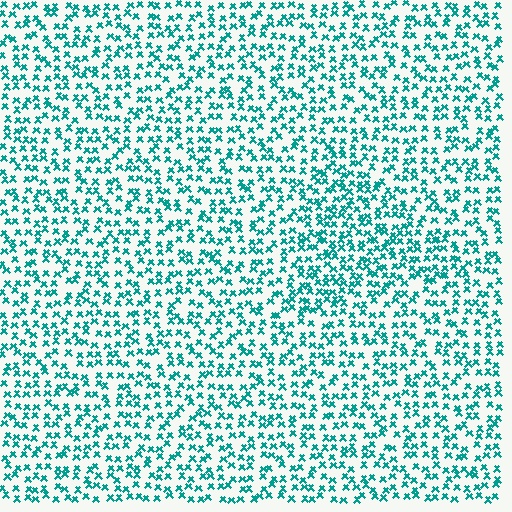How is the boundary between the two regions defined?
The boundary is defined by a change in element density (approximately 1.5x ratio). All elements are the same color, size, and shape.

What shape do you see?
I see a triangle.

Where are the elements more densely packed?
The elements are more densely packed inside the triangle boundary.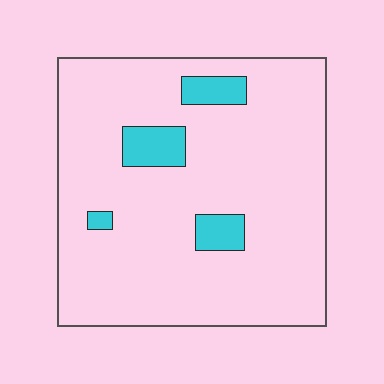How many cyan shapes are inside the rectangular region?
4.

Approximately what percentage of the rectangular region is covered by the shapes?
Approximately 10%.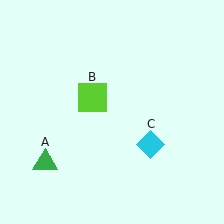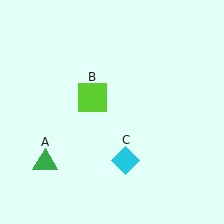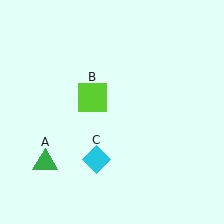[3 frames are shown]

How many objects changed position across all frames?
1 object changed position: cyan diamond (object C).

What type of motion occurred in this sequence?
The cyan diamond (object C) rotated clockwise around the center of the scene.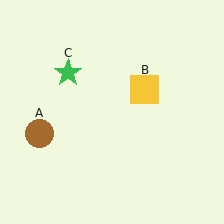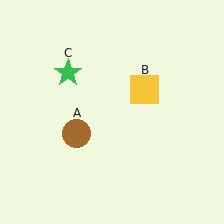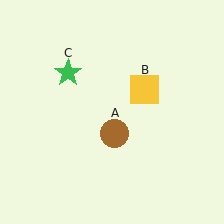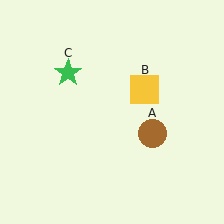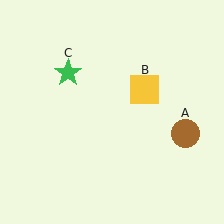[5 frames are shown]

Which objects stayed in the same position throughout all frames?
Yellow square (object B) and green star (object C) remained stationary.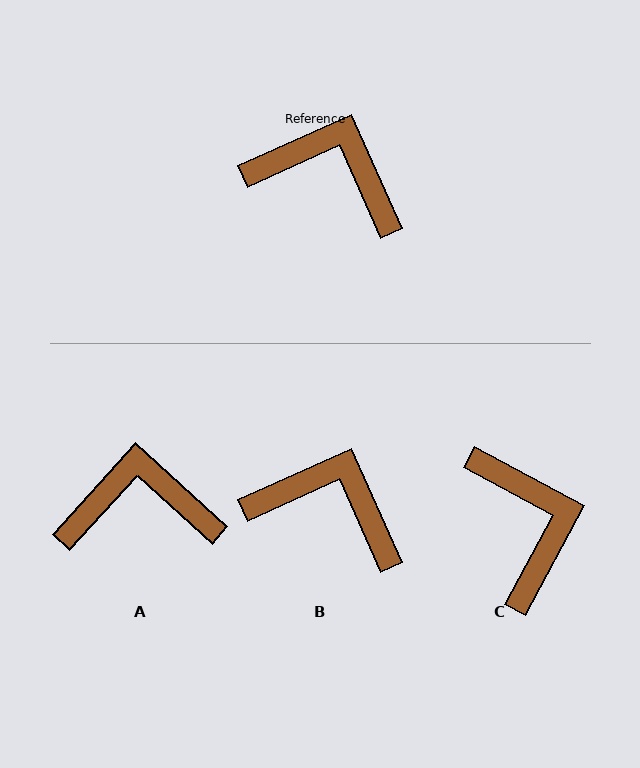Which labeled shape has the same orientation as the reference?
B.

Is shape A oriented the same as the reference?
No, it is off by about 24 degrees.